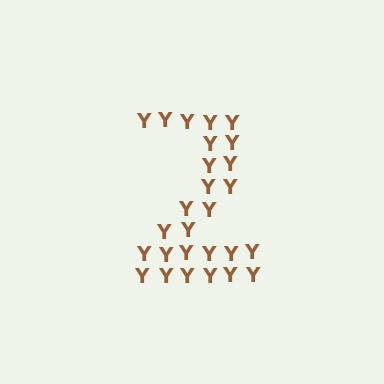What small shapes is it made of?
It is made of small letter Y's.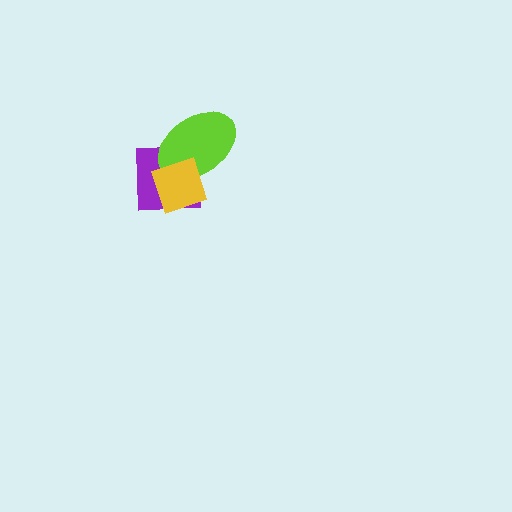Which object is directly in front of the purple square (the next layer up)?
The lime ellipse is directly in front of the purple square.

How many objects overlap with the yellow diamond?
2 objects overlap with the yellow diamond.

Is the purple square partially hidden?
Yes, it is partially covered by another shape.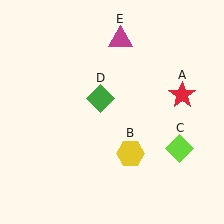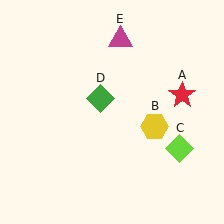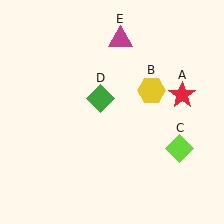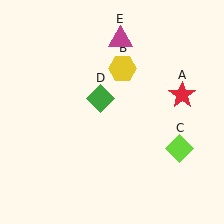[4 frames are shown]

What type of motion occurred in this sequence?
The yellow hexagon (object B) rotated counterclockwise around the center of the scene.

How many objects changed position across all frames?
1 object changed position: yellow hexagon (object B).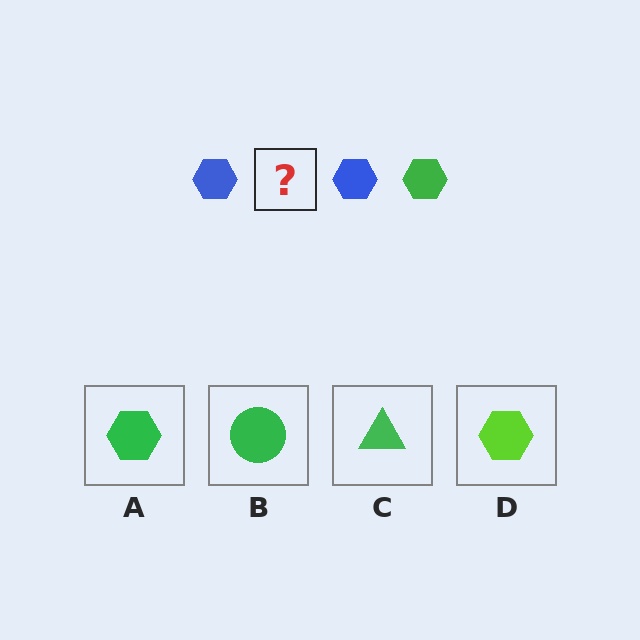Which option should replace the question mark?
Option A.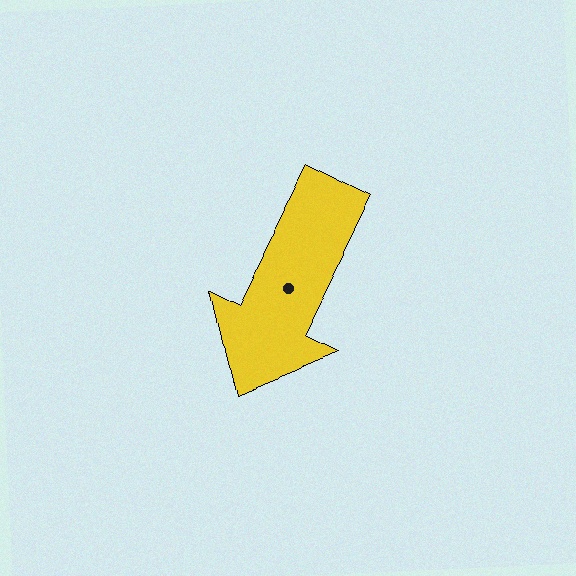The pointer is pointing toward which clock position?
Roughly 7 o'clock.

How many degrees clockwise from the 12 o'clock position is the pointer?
Approximately 207 degrees.